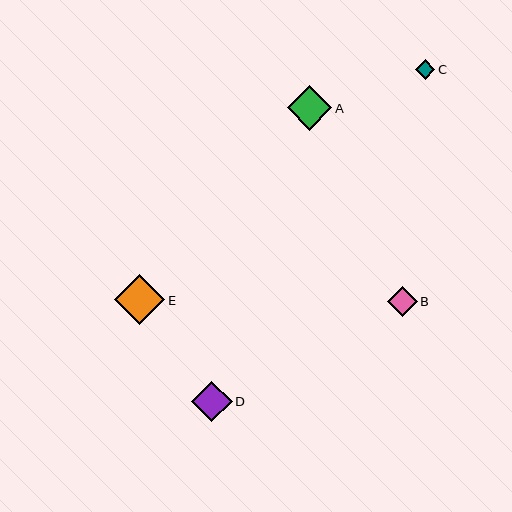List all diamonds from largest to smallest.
From largest to smallest: E, A, D, B, C.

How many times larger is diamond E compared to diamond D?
Diamond E is approximately 1.2 times the size of diamond D.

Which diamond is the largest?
Diamond E is the largest with a size of approximately 51 pixels.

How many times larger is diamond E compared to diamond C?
Diamond E is approximately 2.7 times the size of diamond C.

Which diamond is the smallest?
Diamond C is the smallest with a size of approximately 19 pixels.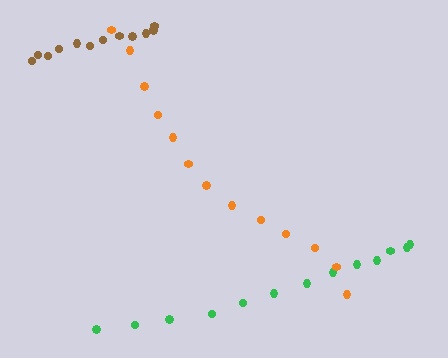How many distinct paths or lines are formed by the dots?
There are 3 distinct paths.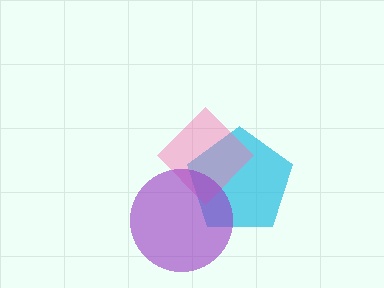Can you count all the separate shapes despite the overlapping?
Yes, there are 3 separate shapes.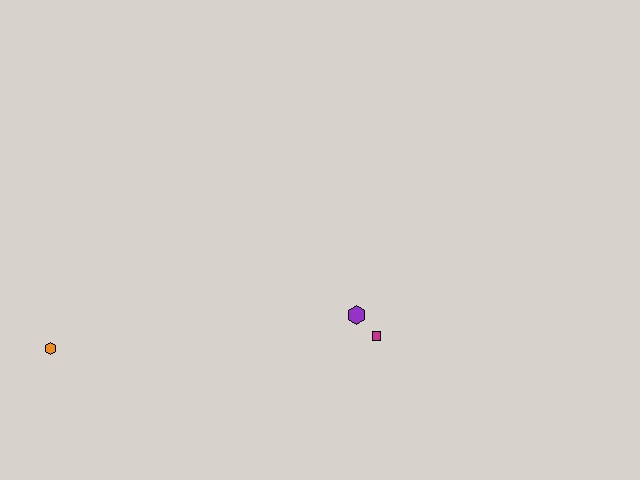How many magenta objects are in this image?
There is 1 magenta object.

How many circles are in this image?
There are no circles.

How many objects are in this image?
There are 3 objects.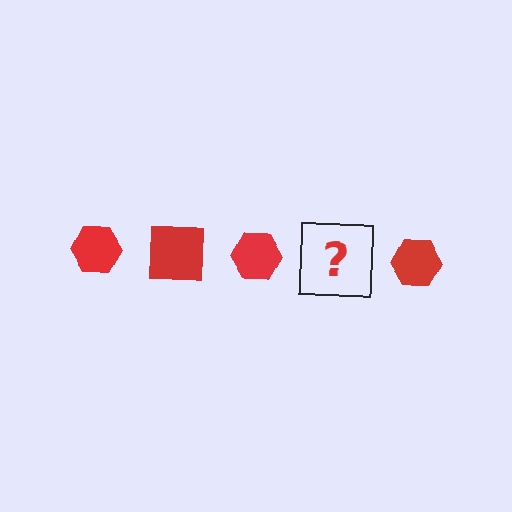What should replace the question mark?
The question mark should be replaced with a red square.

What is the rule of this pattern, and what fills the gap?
The rule is that the pattern cycles through hexagon, square shapes in red. The gap should be filled with a red square.